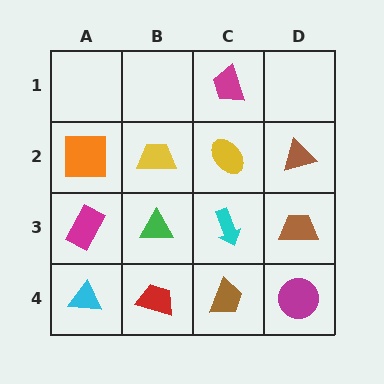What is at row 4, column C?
A brown trapezoid.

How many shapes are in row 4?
4 shapes.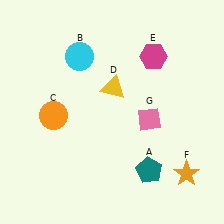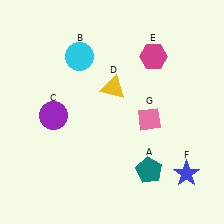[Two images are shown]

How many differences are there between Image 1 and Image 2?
There are 2 differences between the two images.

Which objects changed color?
C changed from orange to purple. F changed from orange to blue.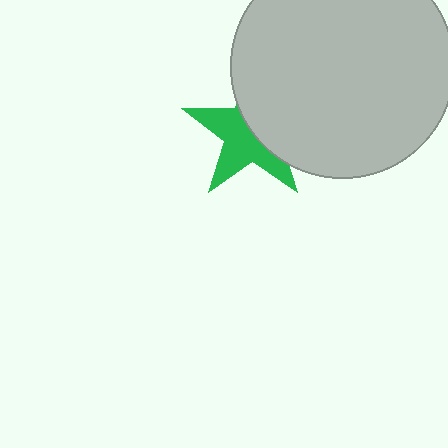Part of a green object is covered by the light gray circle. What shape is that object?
It is a star.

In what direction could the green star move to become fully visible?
The green star could move left. That would shift it out from behind the light gray circle entirely.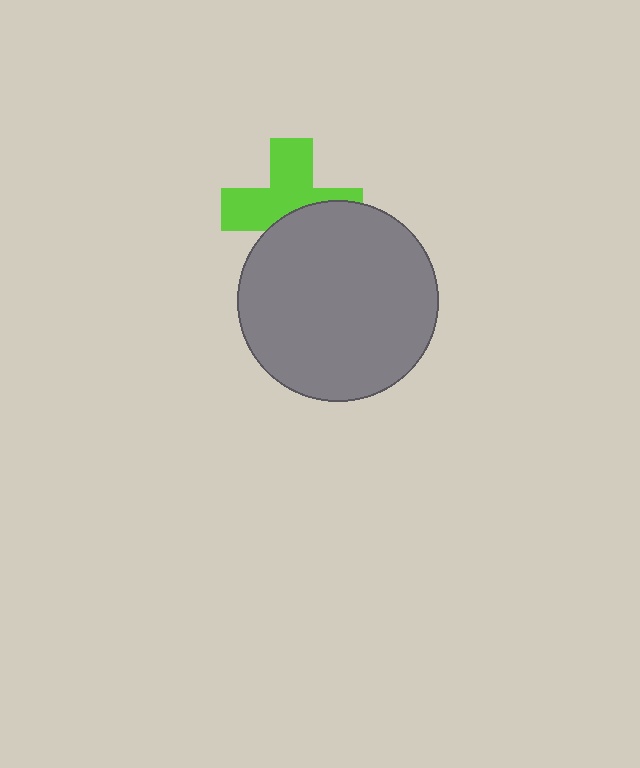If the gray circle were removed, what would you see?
You would see the complete lime cross.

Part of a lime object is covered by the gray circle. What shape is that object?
It is a cross.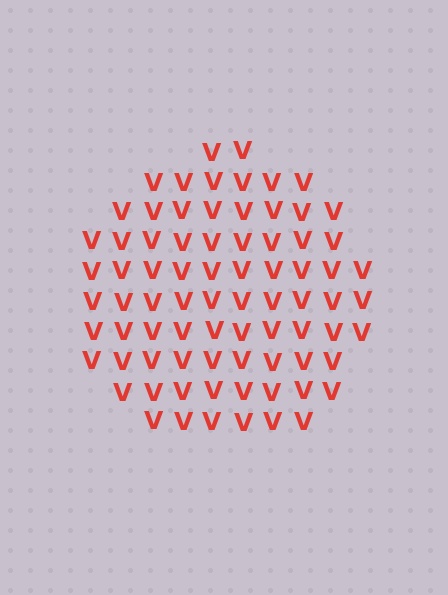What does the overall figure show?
The overall figure shows a circle.